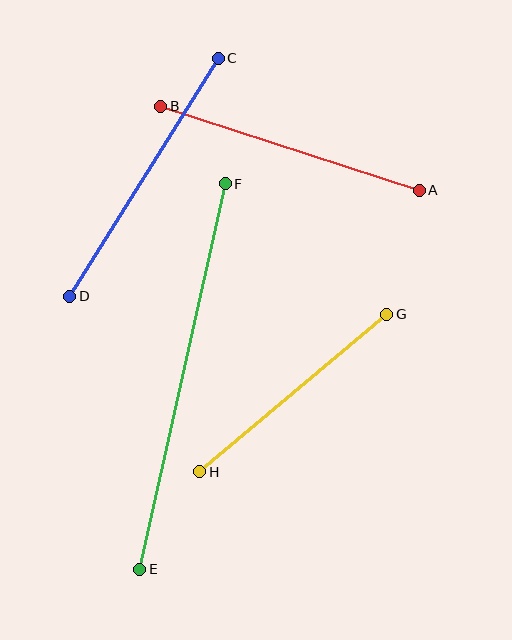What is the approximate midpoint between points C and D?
The midpoint is at approximately (144, 177) pixels.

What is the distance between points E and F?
The distance is approximately 395 pixels.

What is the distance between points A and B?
The distance is approximately 272 pixels.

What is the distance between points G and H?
The distance is approximately 244 pixels.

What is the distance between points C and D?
The distance is approximately 281 pixels.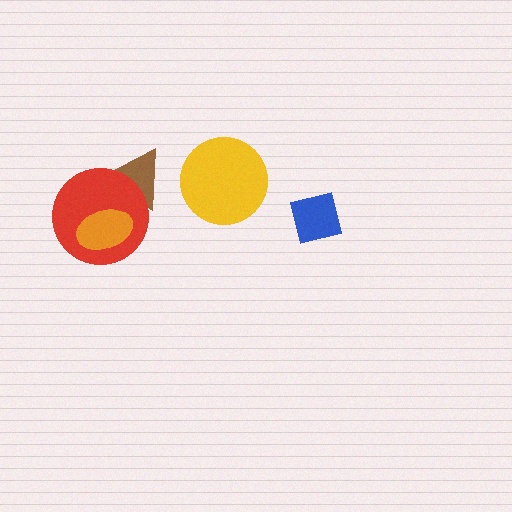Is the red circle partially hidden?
Yes, it is partially covered by another shape.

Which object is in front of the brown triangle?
The red circle is in front of the brown triangle.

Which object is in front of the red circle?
The orange ellipse is in front of the red circle.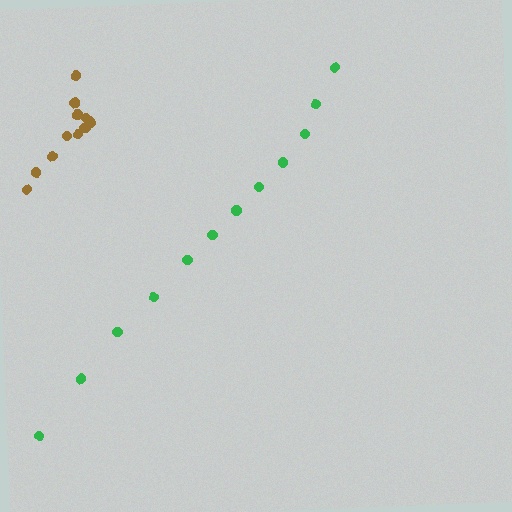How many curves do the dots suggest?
There are 2 distinct paths.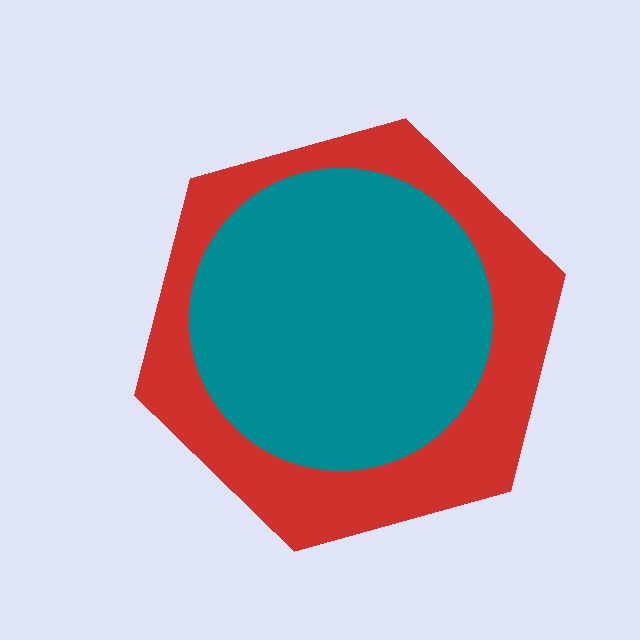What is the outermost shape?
The red hexagon.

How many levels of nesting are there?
2.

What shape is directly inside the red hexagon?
The teal circle.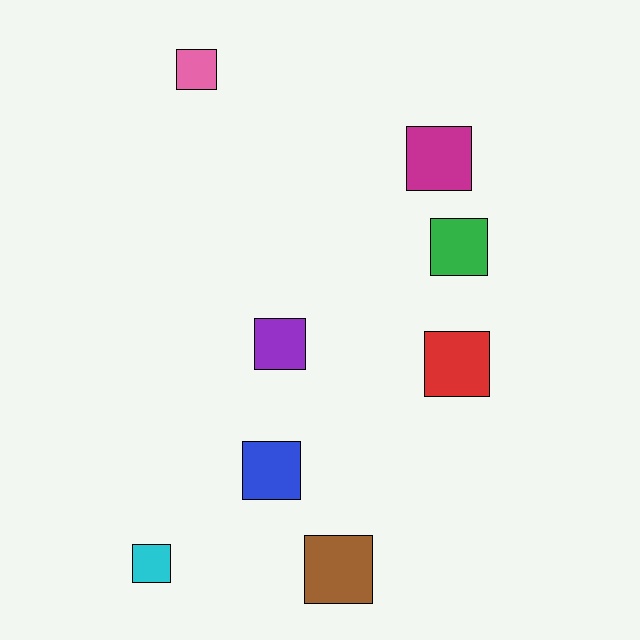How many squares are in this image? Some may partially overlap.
There are 8 squares.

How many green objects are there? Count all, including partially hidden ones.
There is 1 green object.